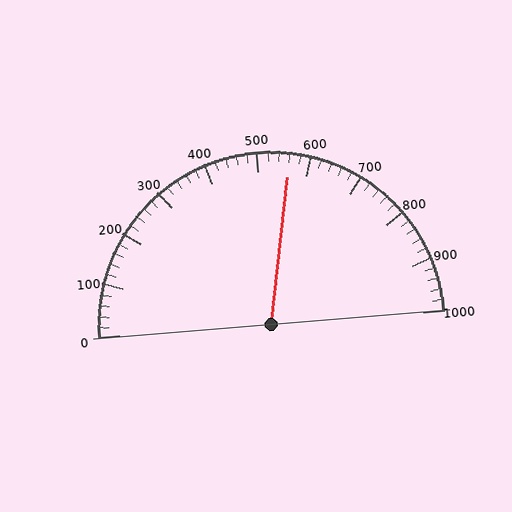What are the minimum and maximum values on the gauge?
The gauge ranges from 0 to 1000.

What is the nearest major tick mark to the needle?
The nearest major tick mark is 600.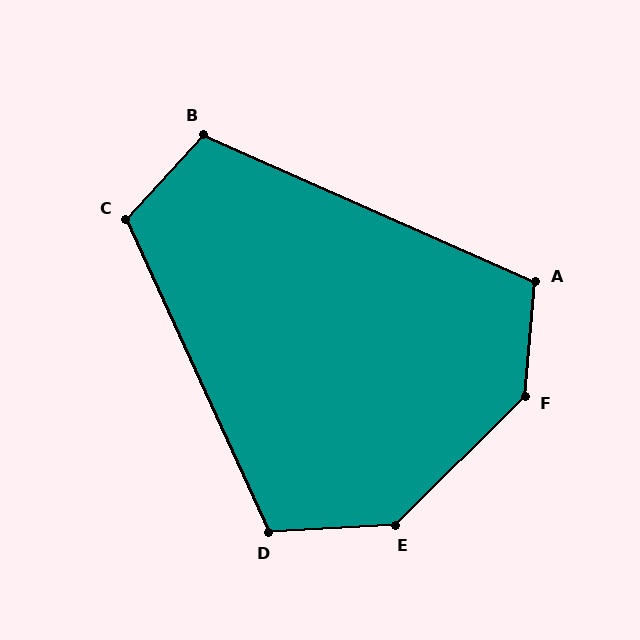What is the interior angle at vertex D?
Approximately 111 degrees (obtuse).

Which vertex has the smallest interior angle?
B, at approximately 109 degrees.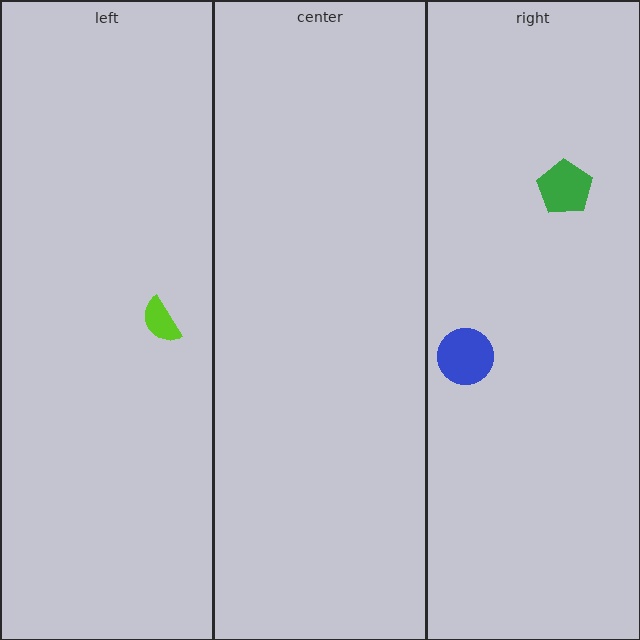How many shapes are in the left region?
1.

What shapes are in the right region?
The green pentagon, the blue circle.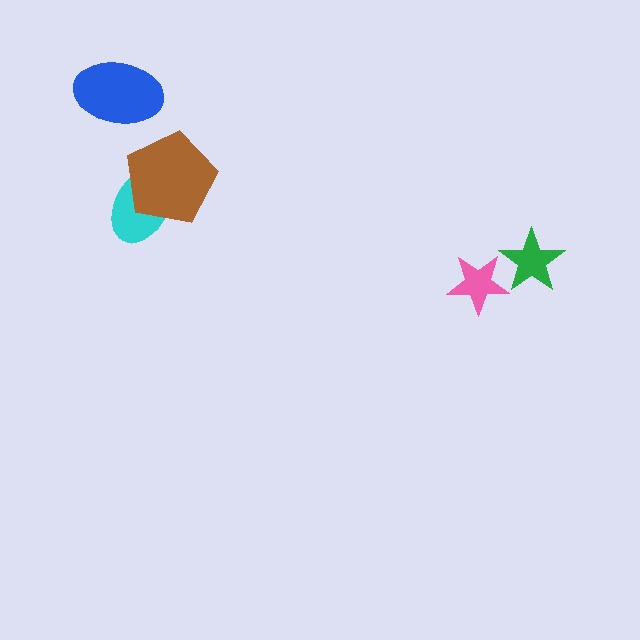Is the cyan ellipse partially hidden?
Yes, it is partially covered by another shape.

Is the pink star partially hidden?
Yes, it is partially covered by another shape.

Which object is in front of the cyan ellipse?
The brown pentagon is in front of the cyan ellipse.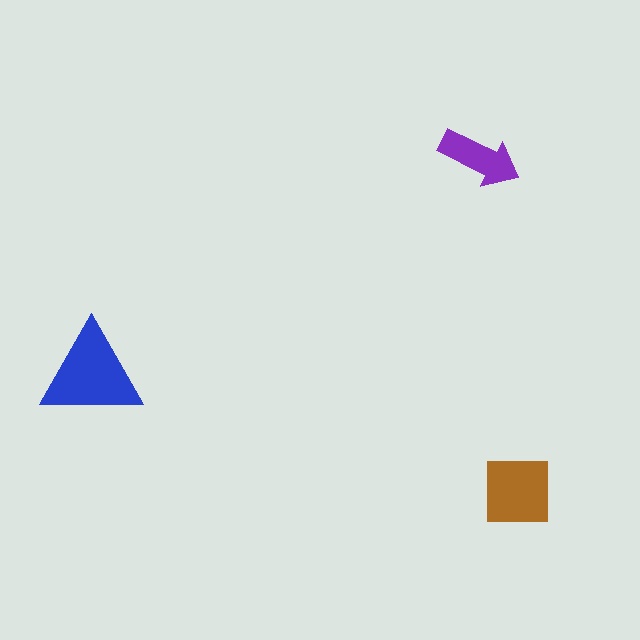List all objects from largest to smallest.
The blue triangle, the brown square, the purple arrow.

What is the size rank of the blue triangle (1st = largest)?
1st.